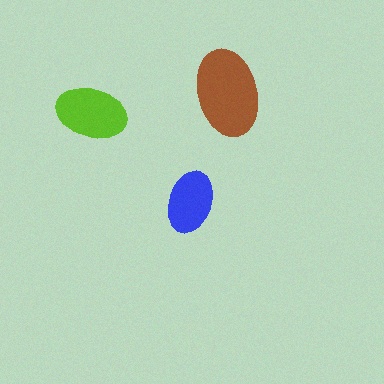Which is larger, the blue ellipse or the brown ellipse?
The brown one.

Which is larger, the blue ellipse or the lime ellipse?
The lime one.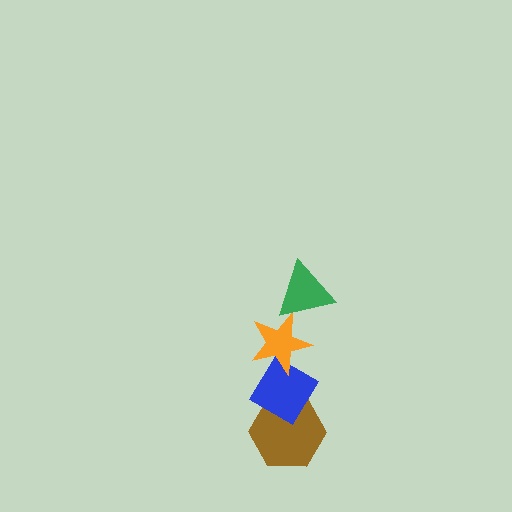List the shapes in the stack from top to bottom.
From top to bottom: the green triangle, the orange star, the blue diamond, the brown hexagon.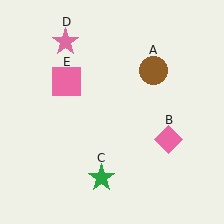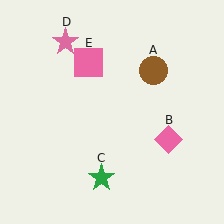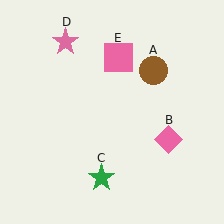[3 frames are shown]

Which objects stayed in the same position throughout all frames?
Brown circle (object A) and pink diamond (object B) and green star (object C) and pink star (object D) remained stationary.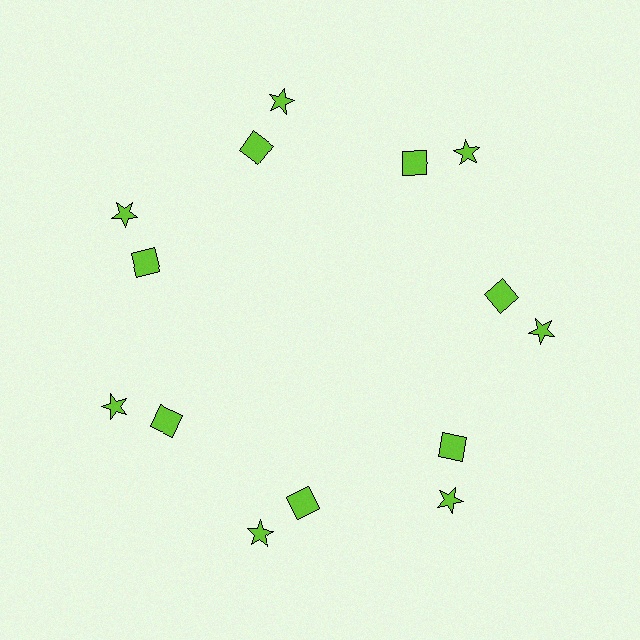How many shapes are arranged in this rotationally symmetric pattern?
There are 14 shapes, arranged in 7 groups of 2.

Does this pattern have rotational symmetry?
Yes, this pattern has 7-fold rotational symmetry. It looks the same after rotating 51 degrees around the center.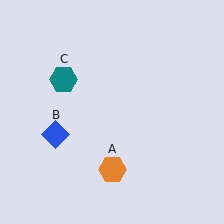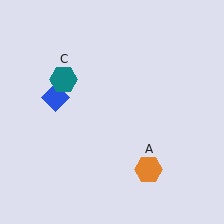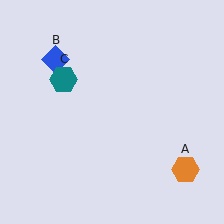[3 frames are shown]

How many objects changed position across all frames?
2 objects changed position: orange hexagon (object A), blue diamond (object B).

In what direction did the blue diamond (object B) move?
The blue diamond (object B) moved up.